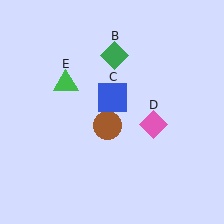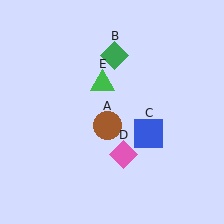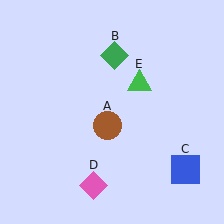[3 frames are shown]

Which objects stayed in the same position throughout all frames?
Brown circle (object A) and green diamond (object B) remained stationary.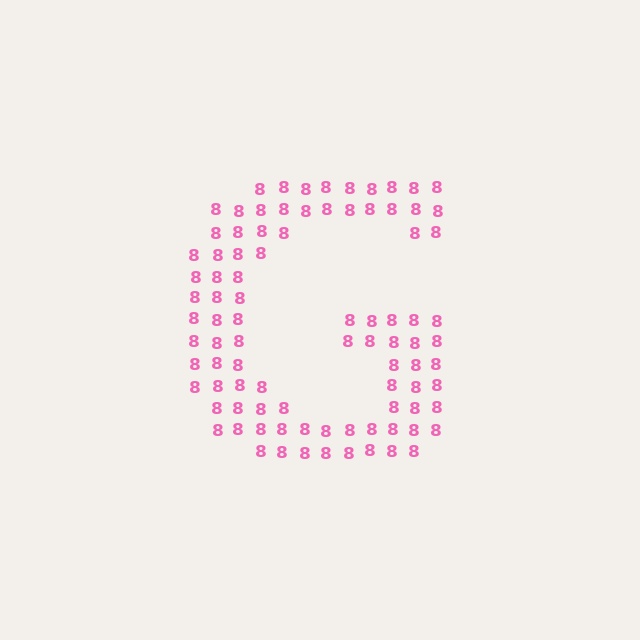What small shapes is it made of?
It is made of small digit 8's.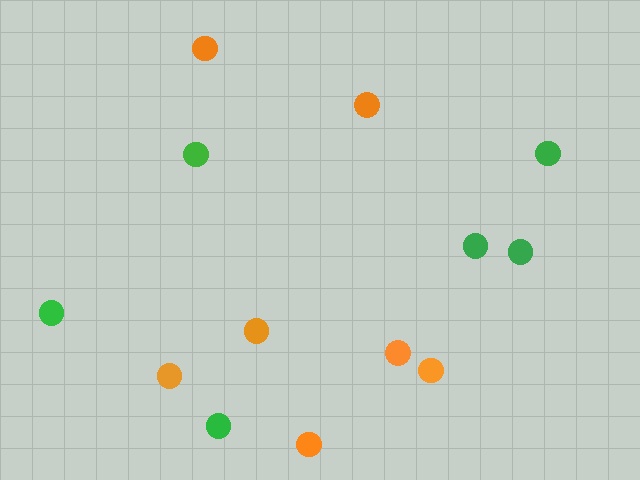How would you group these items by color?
There are 2 groups: one group of green circles (6) and one group of orange circles (7).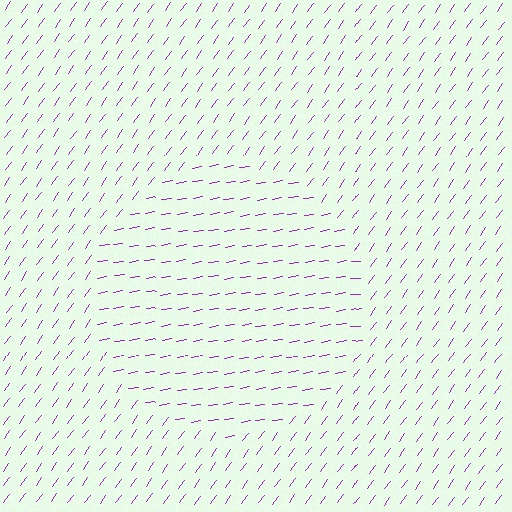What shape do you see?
I see a circle.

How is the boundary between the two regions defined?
The boundary is defined purely by a change in line orientation (approximately 45 degrees difference). All lines are the same color and thickness.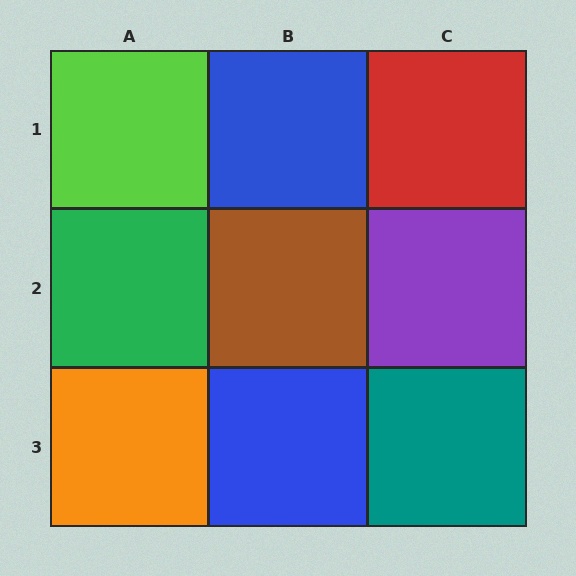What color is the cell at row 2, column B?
Brown.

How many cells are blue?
2 cells are blue.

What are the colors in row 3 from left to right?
Orange, blue, teal.